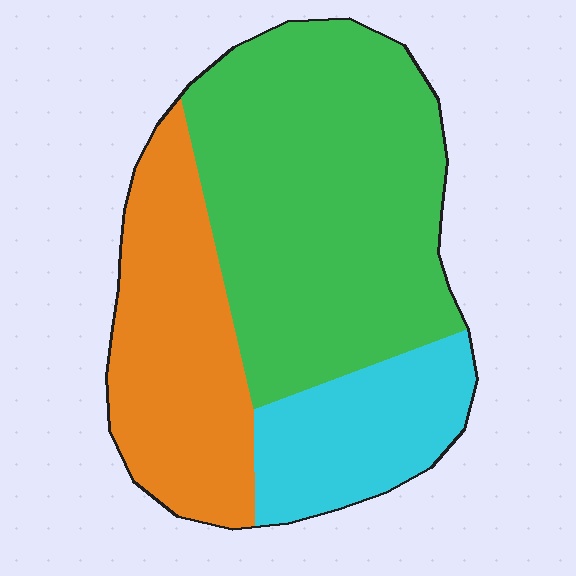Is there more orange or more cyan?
Orange.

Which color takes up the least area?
Cyan, at roughly 20%.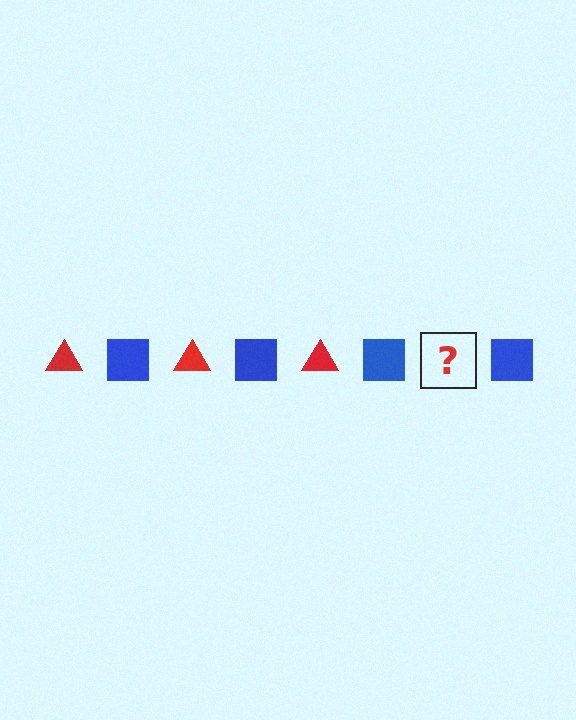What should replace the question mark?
The question mark should be replaced with a red triangle.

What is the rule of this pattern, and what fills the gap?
The rule is that the pattern alternates between red triangle and blue square. The gap should be filled with a red triangle.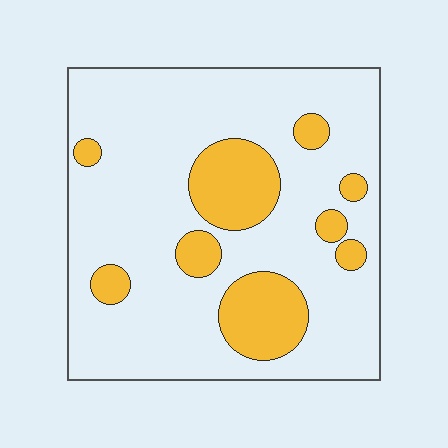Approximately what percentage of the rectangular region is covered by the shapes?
Approximately 20%.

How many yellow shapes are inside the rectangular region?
9.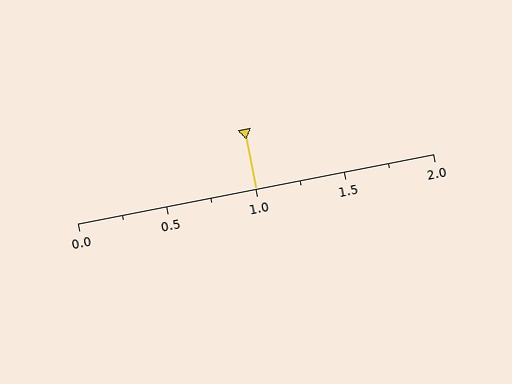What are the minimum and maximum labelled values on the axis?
The axis runs from 0.0 to 2.0.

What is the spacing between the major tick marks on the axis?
The major ticks are spaced 0.5 apart.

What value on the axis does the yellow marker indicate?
The marker indicates approximately 1.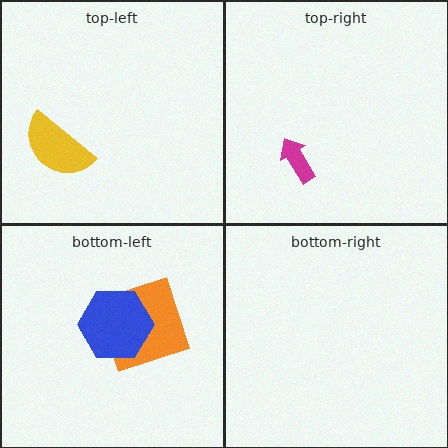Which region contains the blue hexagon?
The bottom-left region.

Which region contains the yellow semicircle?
The top-left region.